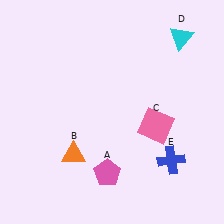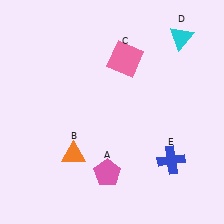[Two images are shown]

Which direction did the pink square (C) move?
The pink square (C) moved up.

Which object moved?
The pink square (C) moved up.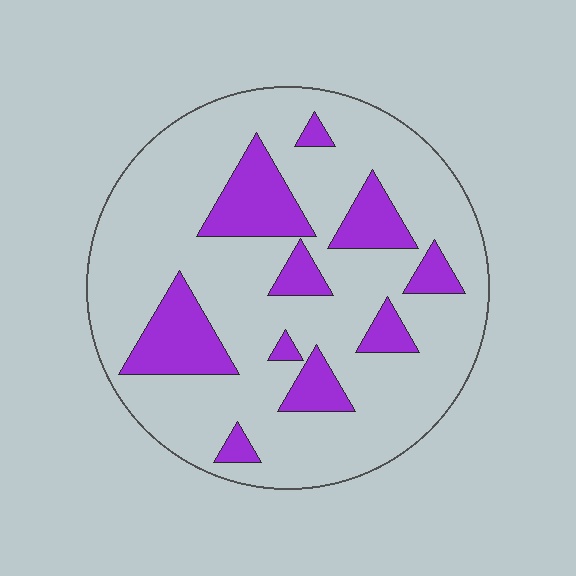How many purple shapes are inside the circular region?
10.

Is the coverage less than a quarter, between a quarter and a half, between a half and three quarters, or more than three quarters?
Less than a quarter.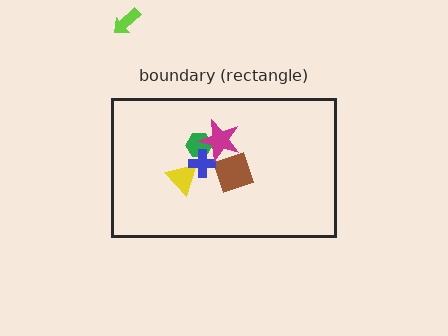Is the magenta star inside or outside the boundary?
Inside.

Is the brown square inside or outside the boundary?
Inside.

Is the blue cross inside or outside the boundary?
Inside.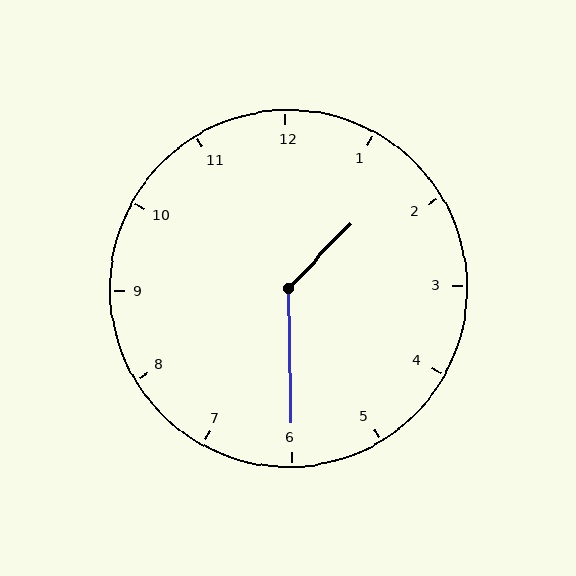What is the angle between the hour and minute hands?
Approximately 135 degrees.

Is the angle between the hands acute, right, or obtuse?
It is obtuse.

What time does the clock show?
1:30.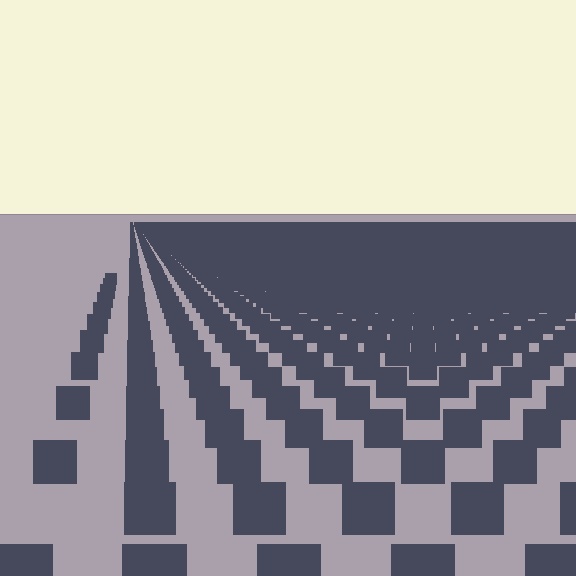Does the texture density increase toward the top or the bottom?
Density increases toward the top.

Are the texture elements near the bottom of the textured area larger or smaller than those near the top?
Larger. Near the bottom, elements are closer to the viewer and appear at a bigger on-screen size.